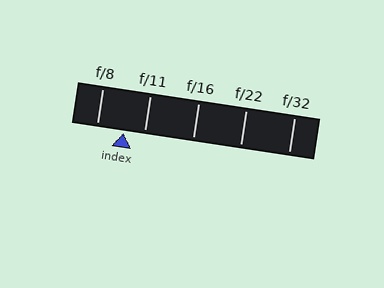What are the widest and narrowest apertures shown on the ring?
The widest aperture shown is f/8 and the narrowest is f/32.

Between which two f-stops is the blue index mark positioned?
The index mark is between f/8 and f/11.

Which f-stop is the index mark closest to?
The index mark is closest to f/11.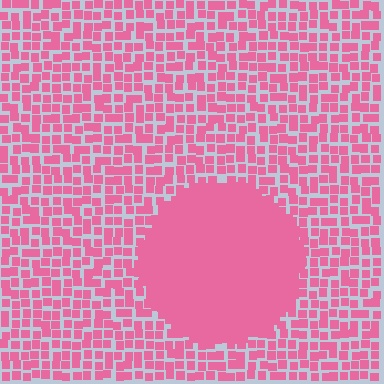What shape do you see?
I see a circle.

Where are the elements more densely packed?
The elements are more densely packed inside the circle boundary.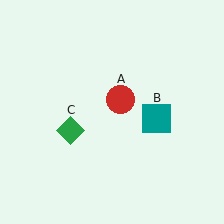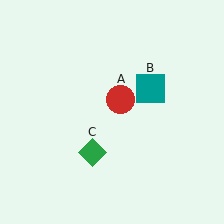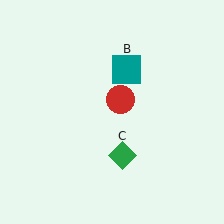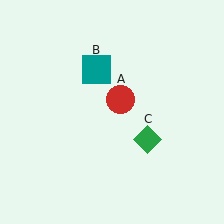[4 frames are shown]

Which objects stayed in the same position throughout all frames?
Red circle (object A) remained stationary.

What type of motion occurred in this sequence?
The teal square (object B), green diamond (object C) rotated counterclockwise around the center of the scene.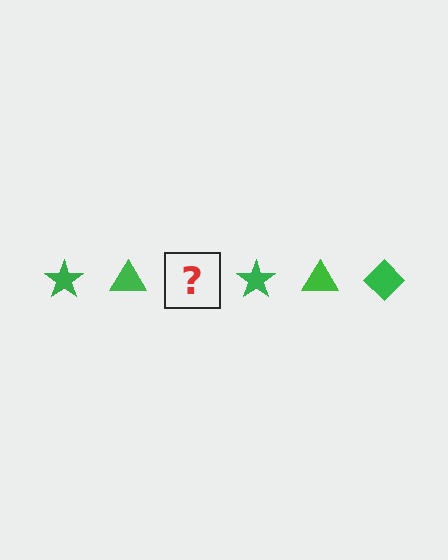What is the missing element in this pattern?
The missing element is a green diamond.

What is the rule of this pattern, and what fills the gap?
The rule is that the pattern cycles through star, triangle, diamond shapes in green. The gap should be filled with a green diamond.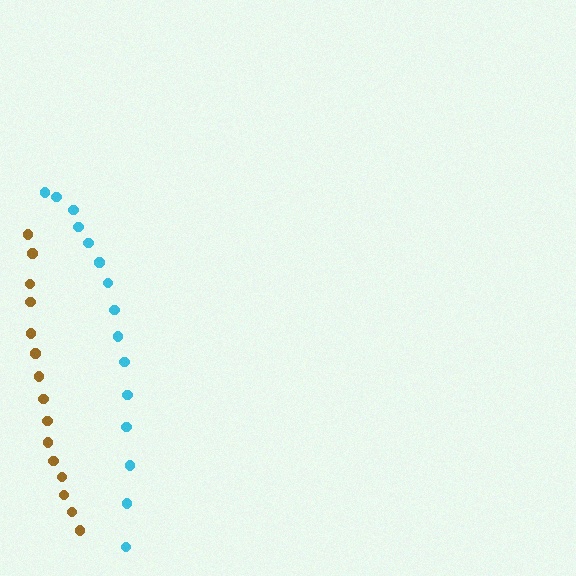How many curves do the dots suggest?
There are 2 distinct paths.